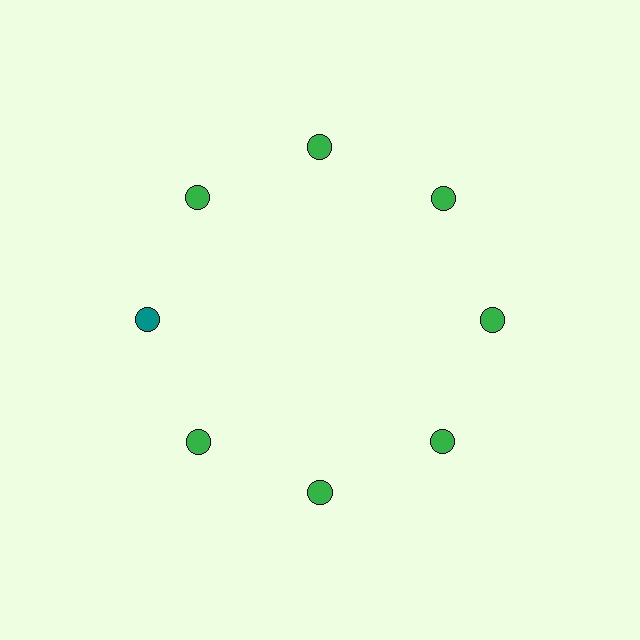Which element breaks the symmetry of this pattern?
The teal circle at roughly the 9 o'clock position breaks the symmetry. All other shapes are green circles.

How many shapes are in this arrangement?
There are 8 shapes arranged in a ring pattern.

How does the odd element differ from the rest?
It has a different color: teal instead of green.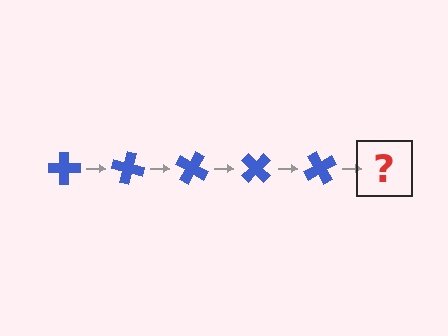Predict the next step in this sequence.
The next step is a blue cross rotated 75 degrees.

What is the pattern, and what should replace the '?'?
The pattern is that the cross rotates 15 degrees each step. The '?' should be a blue cross rotated 75 degrees.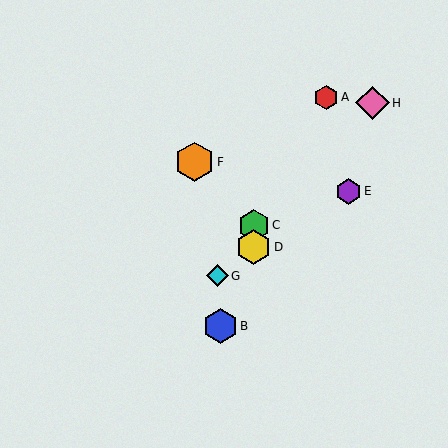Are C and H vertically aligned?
No, C is at x≈254 and H is at x≈373.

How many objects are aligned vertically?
2 objects (C, D) are aligned vertically.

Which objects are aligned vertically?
Objects C, D are aligned vertically.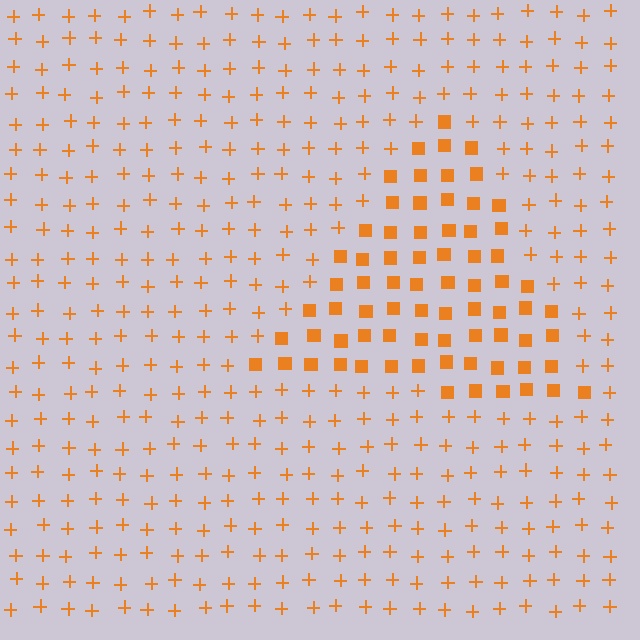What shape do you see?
I see a triangle.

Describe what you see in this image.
The image is filled with small orange elements arranged in a uniform grid. A triangle-shaped region contains squares, while the surrounding area contains plus signs. The boundary is defined purely by the change in element shape.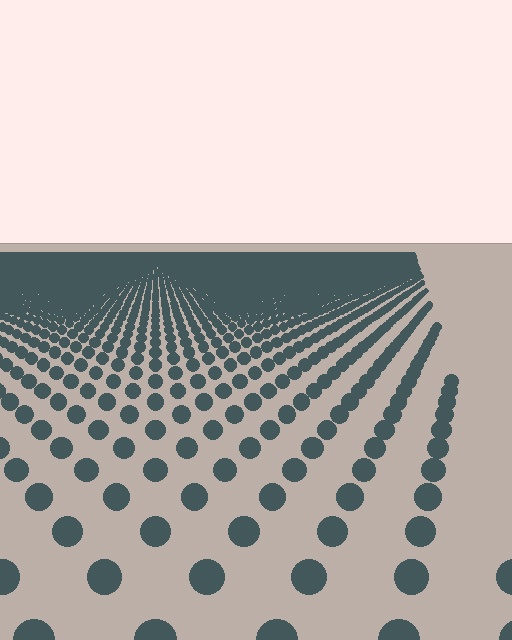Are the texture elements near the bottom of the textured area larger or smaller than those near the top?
Larger. Near the bottom, elements are closer to the viewer and appear at a bigger on-screen size.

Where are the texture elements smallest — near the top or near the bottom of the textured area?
Near the top.